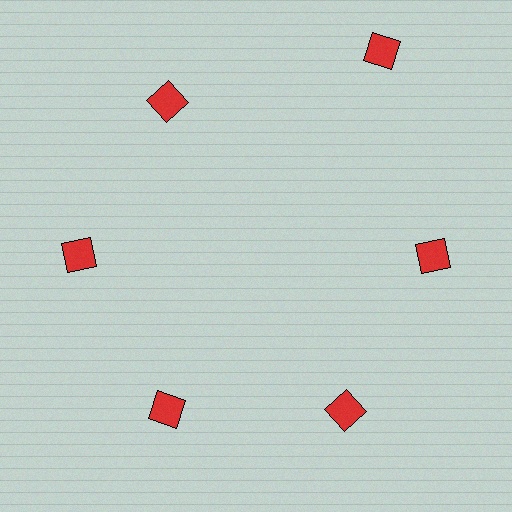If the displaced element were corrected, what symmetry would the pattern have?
It would have 6-fold rotational symmetry — the pattern would map onto itself every 60 degrees.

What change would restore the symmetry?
The symmetry would be restored by moving it inward, back onto the ring so that all 6 diamonds sit at equal angles and equal distance from the center.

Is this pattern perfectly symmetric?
No. The 6 red diamonds are arranged in a ring, but one element near the 1 o'clock position is pushed outward from the center, breaking the 6-fold rotational symmetry.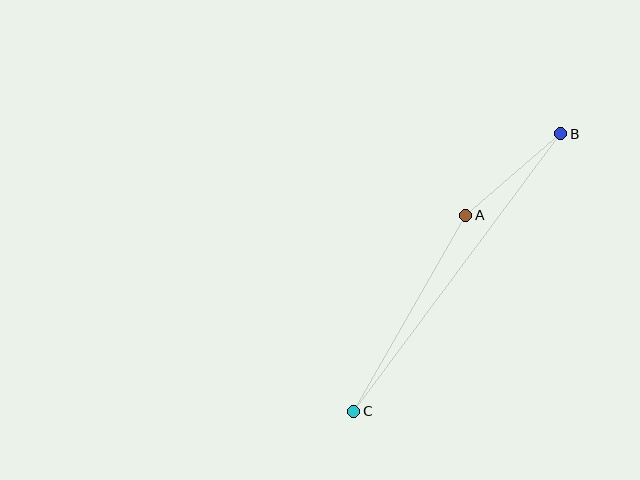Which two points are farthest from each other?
Points B and C are farthest from each other.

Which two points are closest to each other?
Points A and B are closest to each other.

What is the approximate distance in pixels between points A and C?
The distance between A and C is approximately 226 pixels.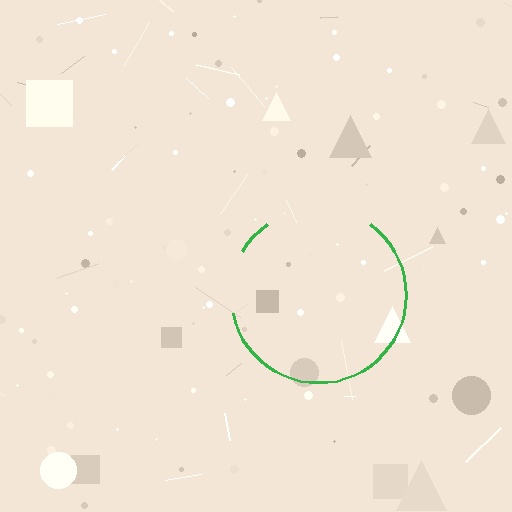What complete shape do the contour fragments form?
The contour fragments form a circle.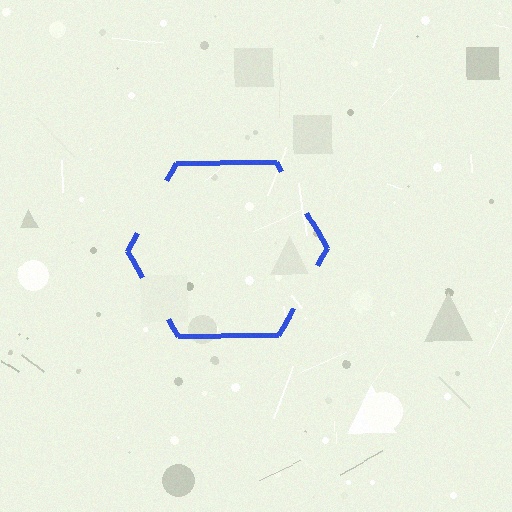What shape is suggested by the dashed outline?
The dashed outline suggests a hexagon.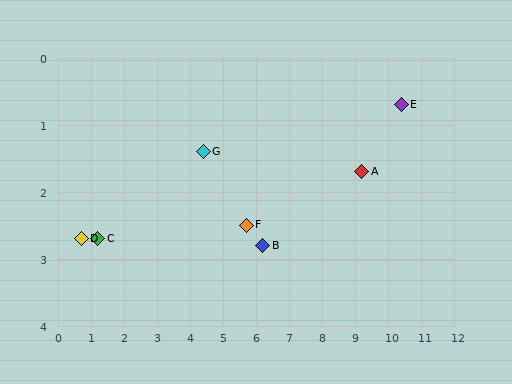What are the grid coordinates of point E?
Point E is at approximately (10.4, 0.7).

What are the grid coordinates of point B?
Point B is at approximately (6.2, 2.8).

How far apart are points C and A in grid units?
Points C and A are about 8.1 grid units apart.